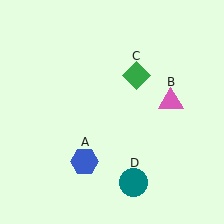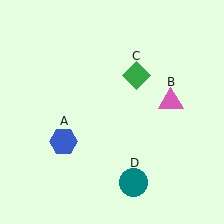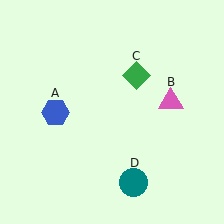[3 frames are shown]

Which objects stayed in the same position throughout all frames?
Pink triangle (object B) and green diamond (object C) and teal circle (object D) remained stationary.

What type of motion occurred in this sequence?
The blue hexagon (object A) rotated clockwise around the center of the scene.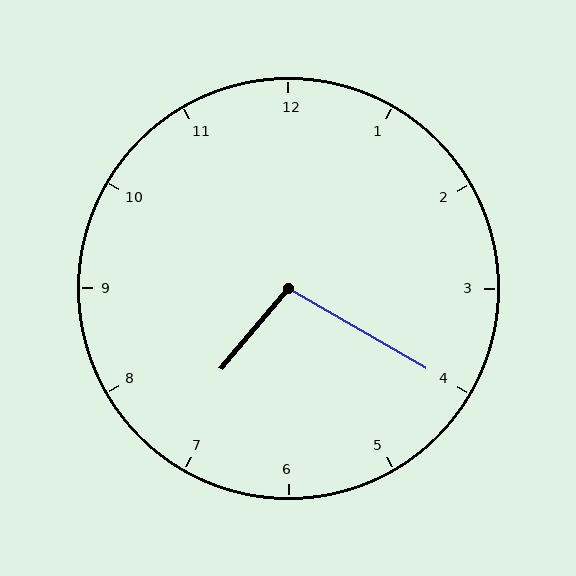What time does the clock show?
7:20.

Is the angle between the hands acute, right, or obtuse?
It is obtuse.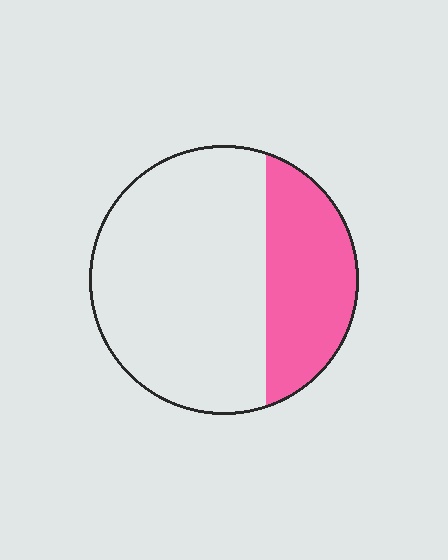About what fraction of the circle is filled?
About one third (1/3).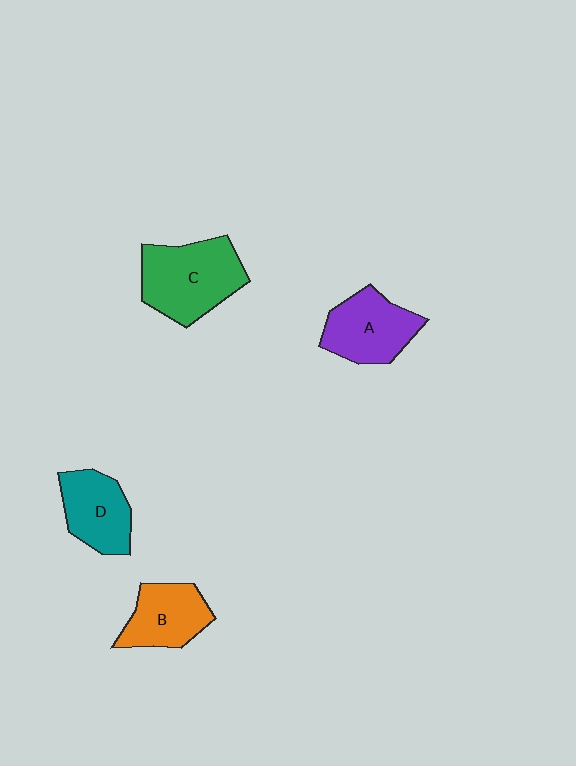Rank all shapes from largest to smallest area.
From largest to smallest: C (green), A (purple), D (teal), B (orange).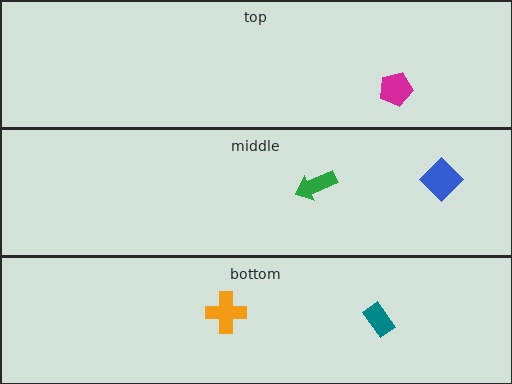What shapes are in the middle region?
The green arrow, the blue diamond.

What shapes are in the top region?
The magenta pentagon.